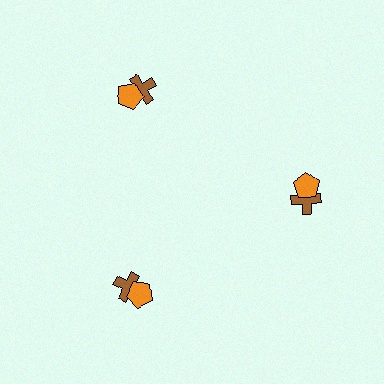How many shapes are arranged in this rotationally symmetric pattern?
There are 6 shapes, arranged in 3 groups of 2.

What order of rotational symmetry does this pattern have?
This pattern has 3-fold rotational symmetry.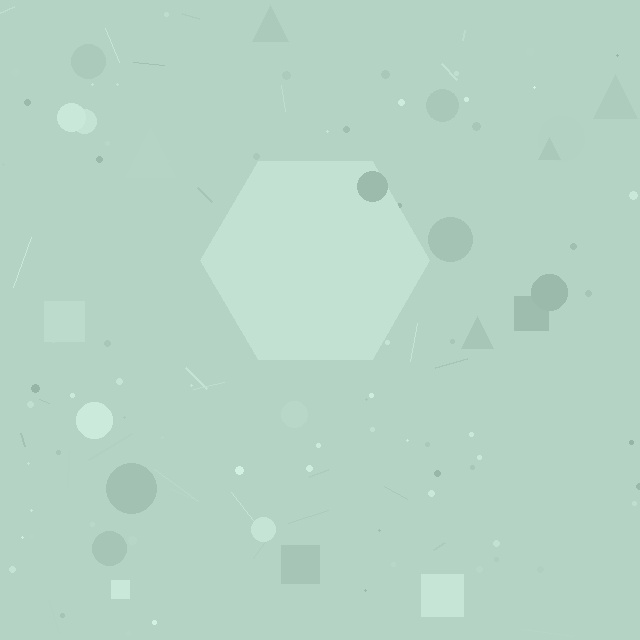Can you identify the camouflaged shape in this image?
The camouflaged shape is a hexagon.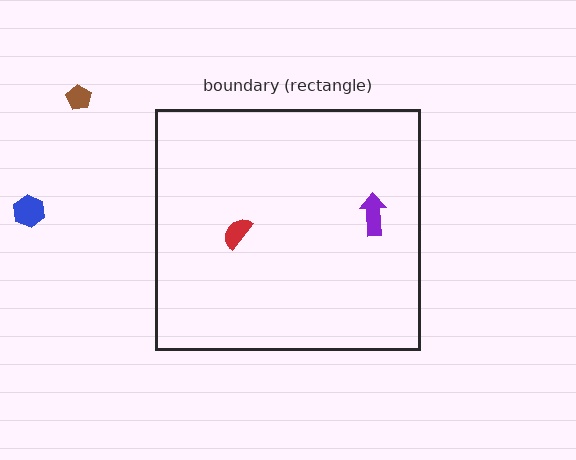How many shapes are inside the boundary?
2 inside, 2 outside.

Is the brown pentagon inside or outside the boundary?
Outside.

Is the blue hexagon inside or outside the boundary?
Outside.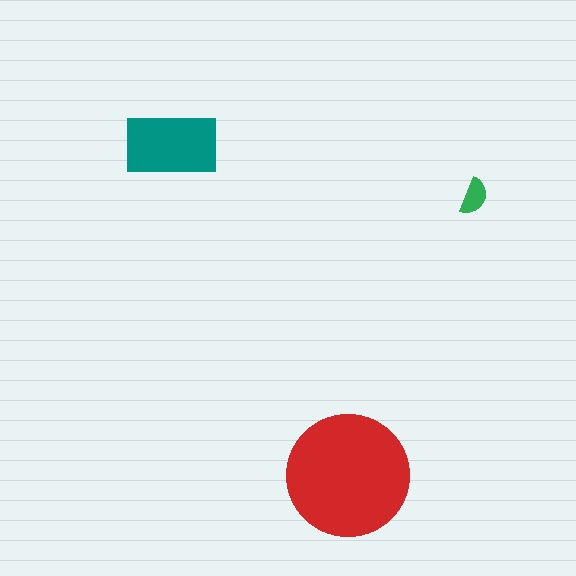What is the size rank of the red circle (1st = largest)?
1st.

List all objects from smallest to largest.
The green semicircle, the teal rectangle, the red circle.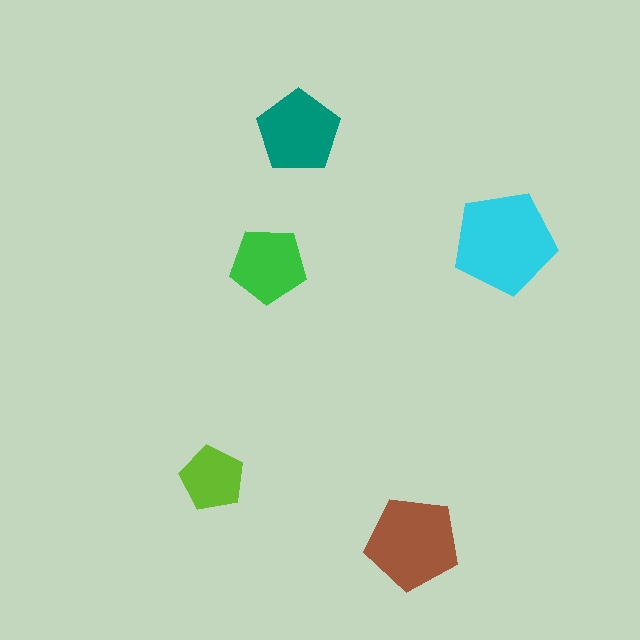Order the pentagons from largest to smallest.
the cyan one, the brown one, the teal one, the green one, the lime one.